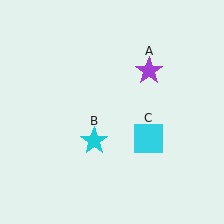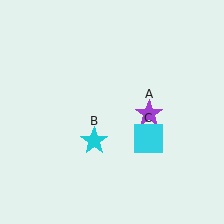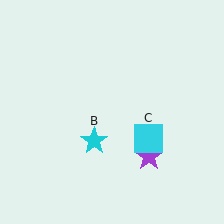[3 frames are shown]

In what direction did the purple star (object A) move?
The purple star (object A) moved down.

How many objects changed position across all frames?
1 object changed position: purple star (object A).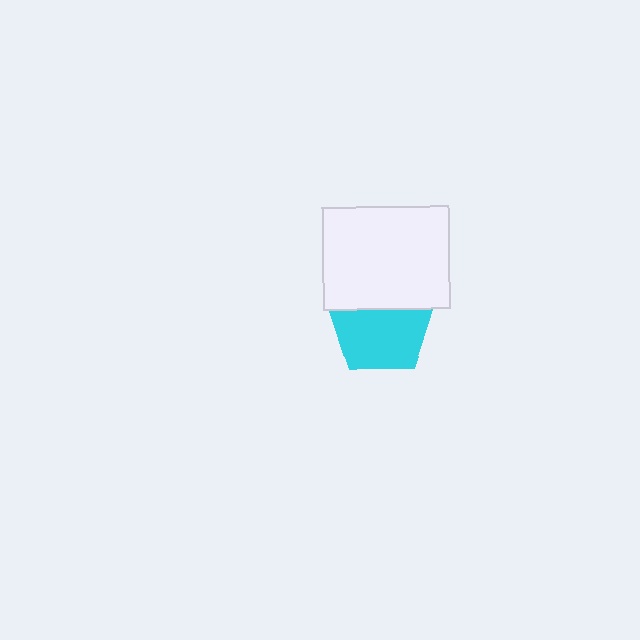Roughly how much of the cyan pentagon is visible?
Most of it is visible (roughly 68%).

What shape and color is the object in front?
The object in front is a white rectangle.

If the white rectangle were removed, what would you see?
You would see the complete cyan pentagon.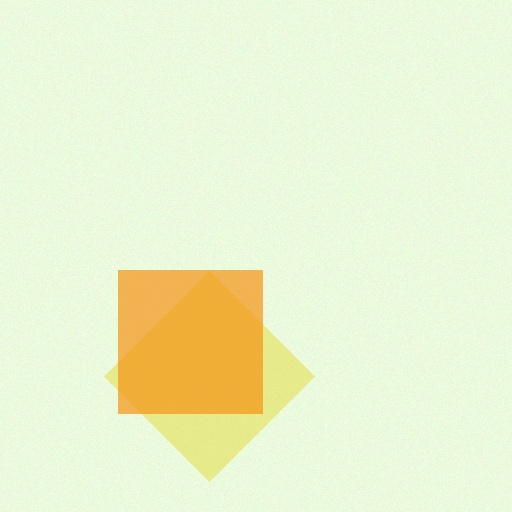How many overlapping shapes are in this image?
There are 2 overlapping shapes in the image.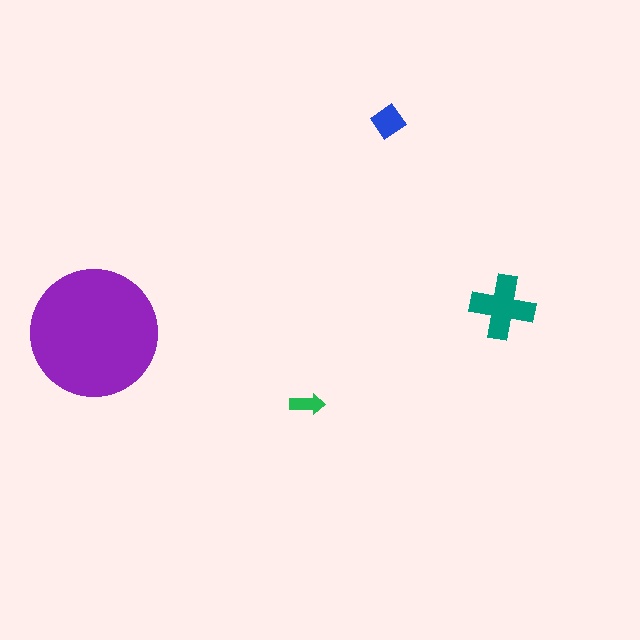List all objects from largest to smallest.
The purple circle, the teal cross, the blue diamond, the green arrow.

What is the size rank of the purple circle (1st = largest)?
1st.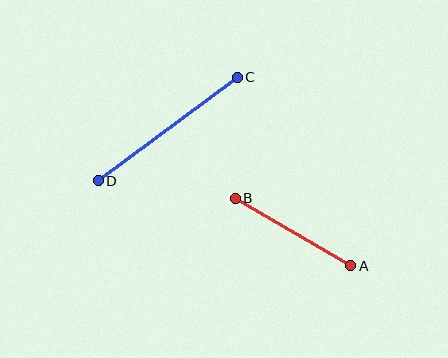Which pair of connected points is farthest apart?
Points C and D are farthest apart.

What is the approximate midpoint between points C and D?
The midpoint is at approximately (168, 129) pixels.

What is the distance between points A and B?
The distance is approximately 134 pixels.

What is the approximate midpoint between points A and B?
The midpoint is at approximately (293, 232) pixels.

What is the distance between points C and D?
The distance is approximately 174 pixels.